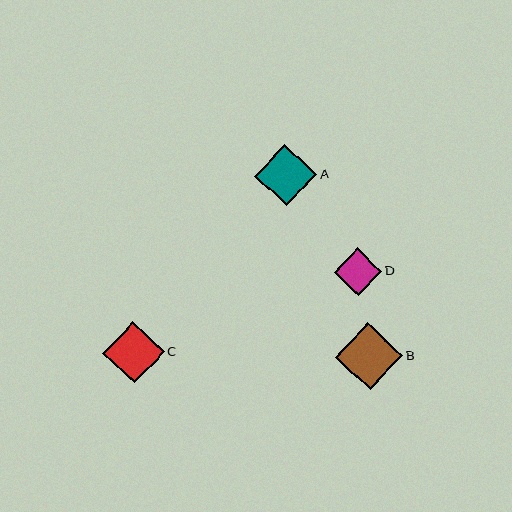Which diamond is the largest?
Diamond B is the largest with a size of approximately 67 pixels.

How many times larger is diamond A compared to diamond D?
Diamond A is approximately 1.3 times the size of diamond D.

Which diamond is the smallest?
Diamond D is the smallest with a size of approximately 48 pixels.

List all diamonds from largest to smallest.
From largest to smallest: B, A, C, D.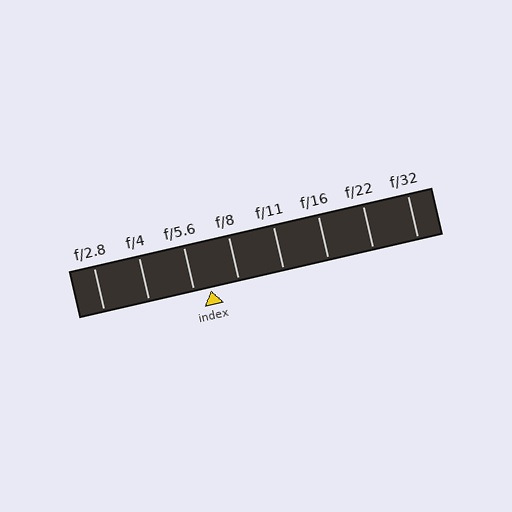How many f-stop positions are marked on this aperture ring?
There are 8 f-stop positions marked.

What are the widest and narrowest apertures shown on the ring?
The widest aperture shown is f/2.8 and the narrowest is f/32.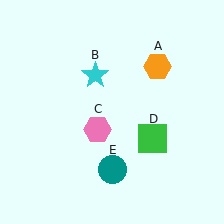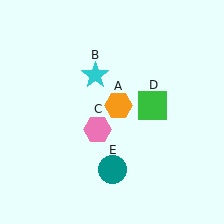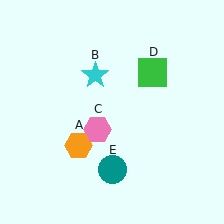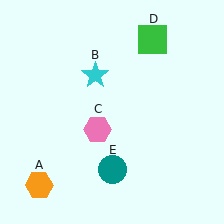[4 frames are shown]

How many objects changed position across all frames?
2 objects changed position: orange hexagon (object A), green square (object D).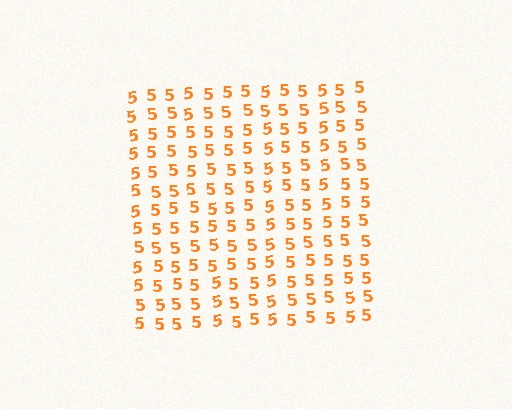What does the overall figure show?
The overall figure shows a square.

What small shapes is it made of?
It is made of small digit 5's.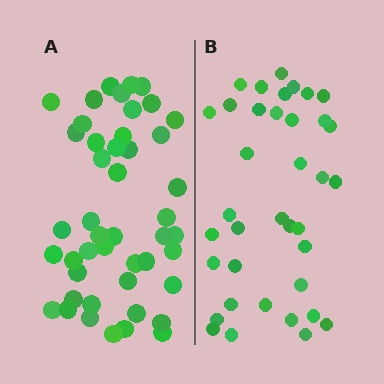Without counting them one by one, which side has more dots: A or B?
Region A (the left region) has more dots.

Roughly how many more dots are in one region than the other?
Region A has roughly 8 or so more dots than region B.